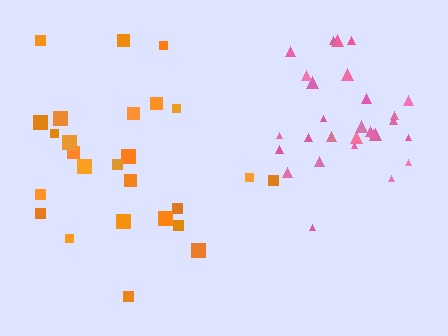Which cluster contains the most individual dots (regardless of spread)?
Pink (28).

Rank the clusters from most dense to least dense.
pink, orange.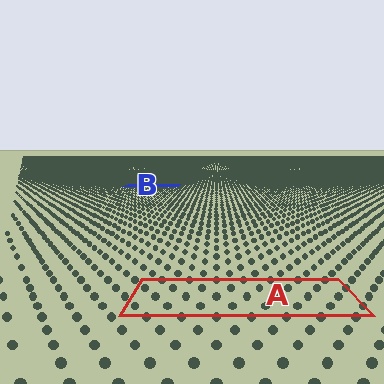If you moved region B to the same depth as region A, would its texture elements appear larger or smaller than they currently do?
They would appear larger. At a closer depth, the same texture elements are projected at a bigger on-screen size.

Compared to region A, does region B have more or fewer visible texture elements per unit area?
Region B has more texture elements per unit area — they are packed more densely because it is farther away.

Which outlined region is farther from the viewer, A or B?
Region B is farther from the viewer — the texture elements inside it appear smaller and more densely packed.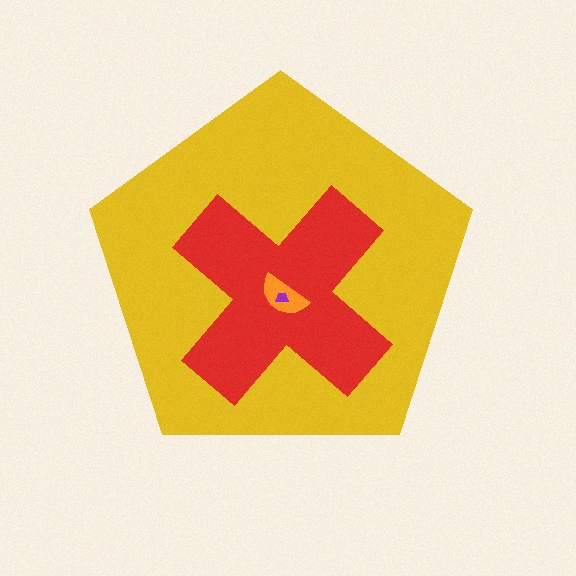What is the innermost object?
The purple trapezoid.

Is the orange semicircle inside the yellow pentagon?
Yes.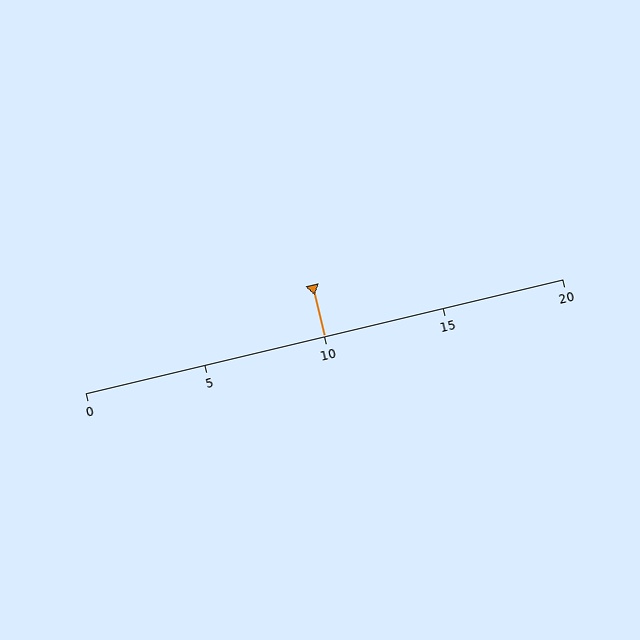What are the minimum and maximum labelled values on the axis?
The axis runs from 0 to 20.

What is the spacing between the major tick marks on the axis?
The major ticks are spaced 5 apart.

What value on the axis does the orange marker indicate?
The marker indicates approximately 10.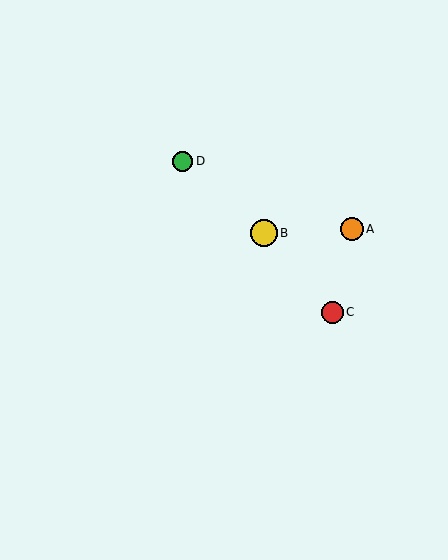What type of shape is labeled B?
Shape B is a yellow circle.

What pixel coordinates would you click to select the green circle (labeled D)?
Click at (183, 161) to select the green circle D.